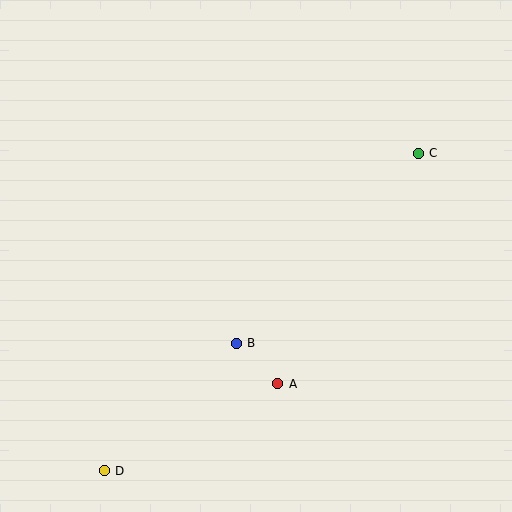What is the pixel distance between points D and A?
The distance between D and A is 194 pixels.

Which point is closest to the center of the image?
Point B at (236, 343) is closest to the center.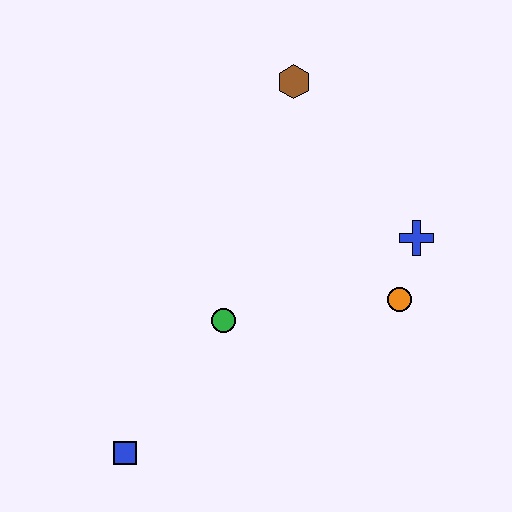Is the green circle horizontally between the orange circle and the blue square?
Yes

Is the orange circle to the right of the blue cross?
No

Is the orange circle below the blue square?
No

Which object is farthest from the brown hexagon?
The blue square is farthest from the brown hexagon.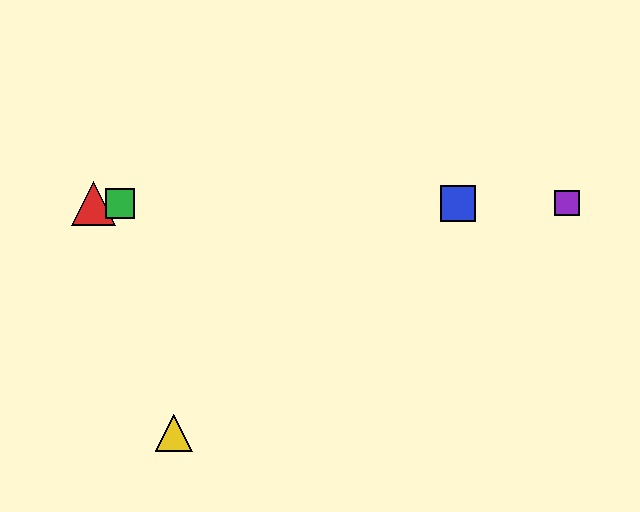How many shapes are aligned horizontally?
4 shapes (the red triangle, the blue square, the green square, the purple square) are aligned horizontally.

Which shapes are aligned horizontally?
The red triangle, the blue square, the green square, the purple square are aligned horizontally.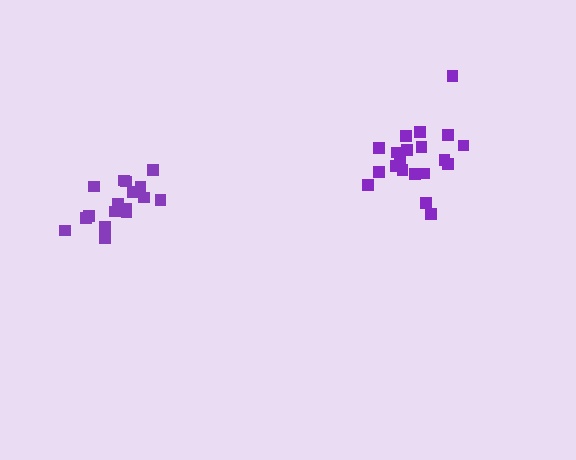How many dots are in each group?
Group 1: 20 dots, Group 2: 18 dots (38 total).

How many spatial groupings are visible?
There are 2 spatial groupings.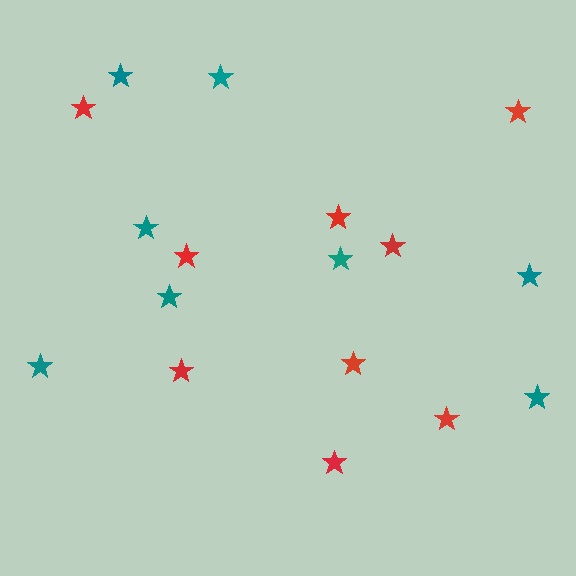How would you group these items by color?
There are 2 groups: one group of red stars (9) and one group of teal stars (8).